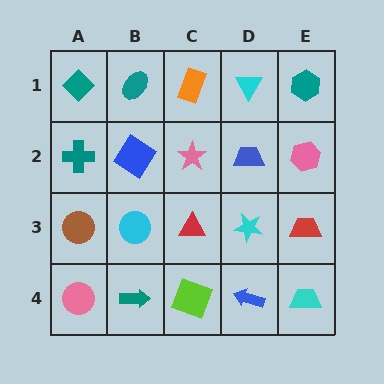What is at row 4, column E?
A cyan trapezoid.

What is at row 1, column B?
A teal ellipse.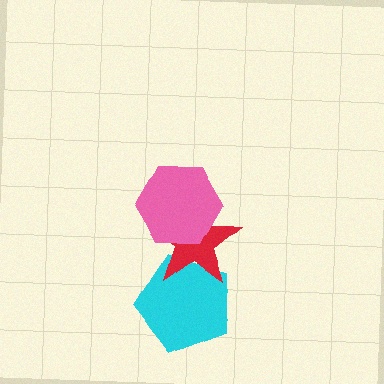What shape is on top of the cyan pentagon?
The red star is on top of the cyan pentagon.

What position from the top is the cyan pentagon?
The cyan pentagon is 3rd from the top.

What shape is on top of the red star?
The pink hexagon is on top of the red star.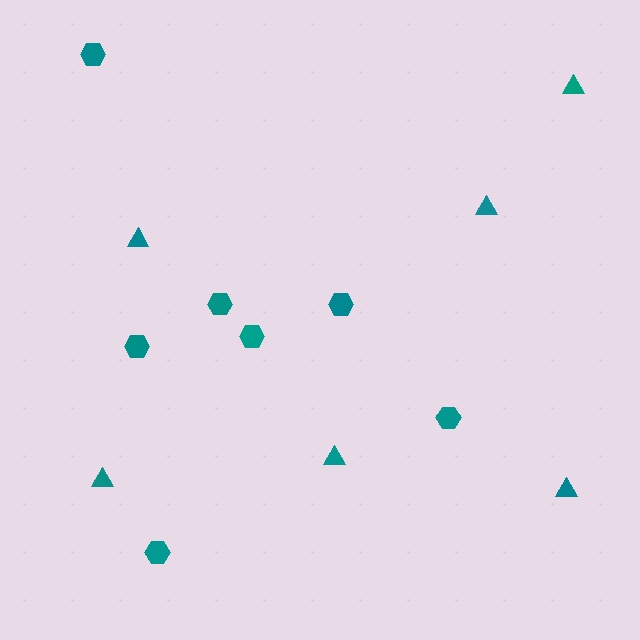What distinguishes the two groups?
There are 2 groups: one group of triangles (6) and one group of hexagons (7).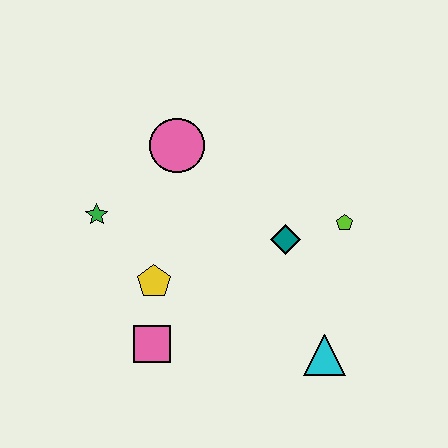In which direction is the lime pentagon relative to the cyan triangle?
The lime pentagon is above the cyan triangle.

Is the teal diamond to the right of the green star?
Yes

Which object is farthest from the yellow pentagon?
The lime pentagon is farthest from the yellow pentagon.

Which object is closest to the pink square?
The yellow pentagon is closest to the pink square.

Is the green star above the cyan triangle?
Yes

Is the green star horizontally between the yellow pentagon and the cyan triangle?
No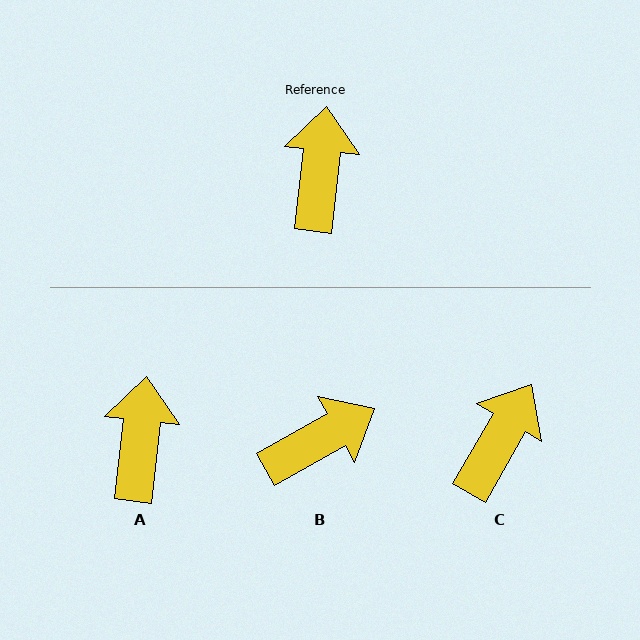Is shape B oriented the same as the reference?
No, it is off by about 54 degrees.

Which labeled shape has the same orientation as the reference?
A.